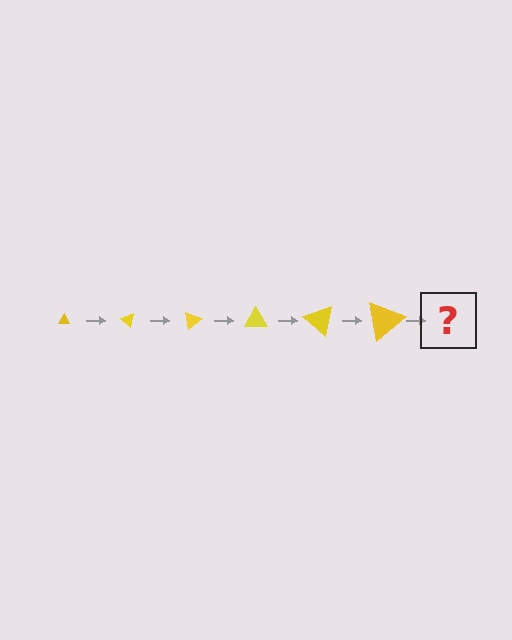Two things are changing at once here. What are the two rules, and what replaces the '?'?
The two rules are that the triangle grows larger each step and it rotates 40 degrees each step. The '?' should be a triangle, larger than the previous one and rotated 240 degrees from the start.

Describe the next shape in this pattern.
It should be a triangle, larger than the previous one and rotated 240 degrees from the start.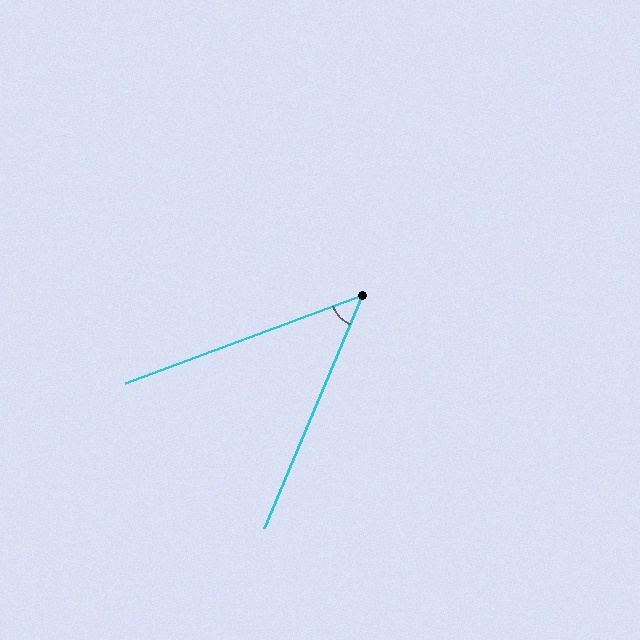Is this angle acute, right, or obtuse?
It is acute.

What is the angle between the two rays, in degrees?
Approximately 47 degrees.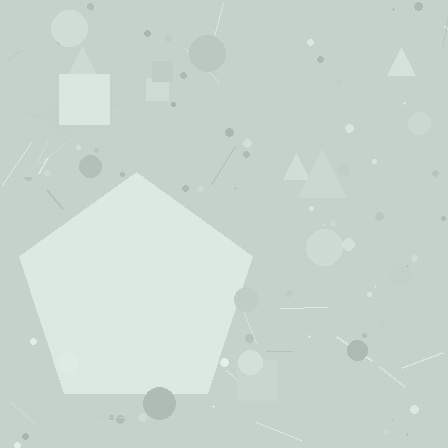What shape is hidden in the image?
A pentagon is hidden in the image.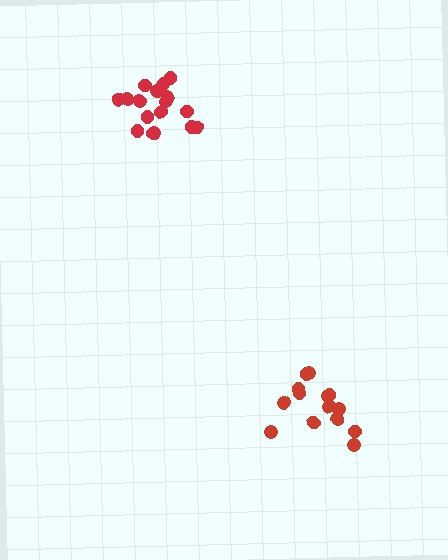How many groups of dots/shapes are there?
There are 2 groups.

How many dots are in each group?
Group 1: 17 dots, Group 2: 14 dots (31 total).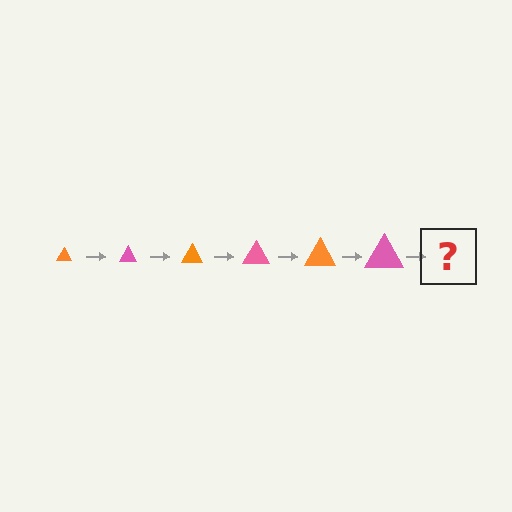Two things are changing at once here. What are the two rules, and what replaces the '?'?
The two rules are that the triangle grows larger each step and the color cycles through orange and pink. The '?' should be an orange triangle, larger than the previous one.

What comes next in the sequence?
The next element should be an orange triangle, larger than the previous one.